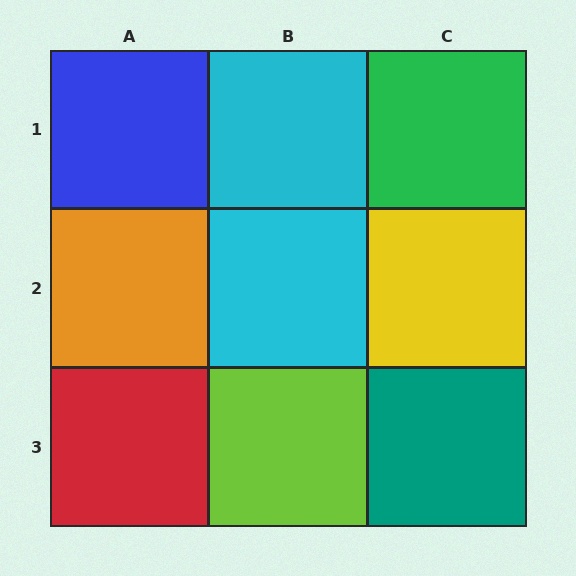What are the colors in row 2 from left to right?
Orange, cyan, yellow.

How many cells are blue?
1 cell is blue.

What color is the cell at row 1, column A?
Blue.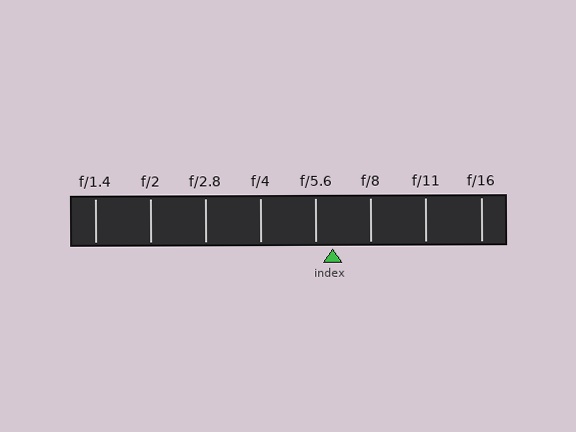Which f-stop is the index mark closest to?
The index mark is closest to f/5.6.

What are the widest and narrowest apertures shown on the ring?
The widest aperture shown is f/1.4 and the narrowest is f/16.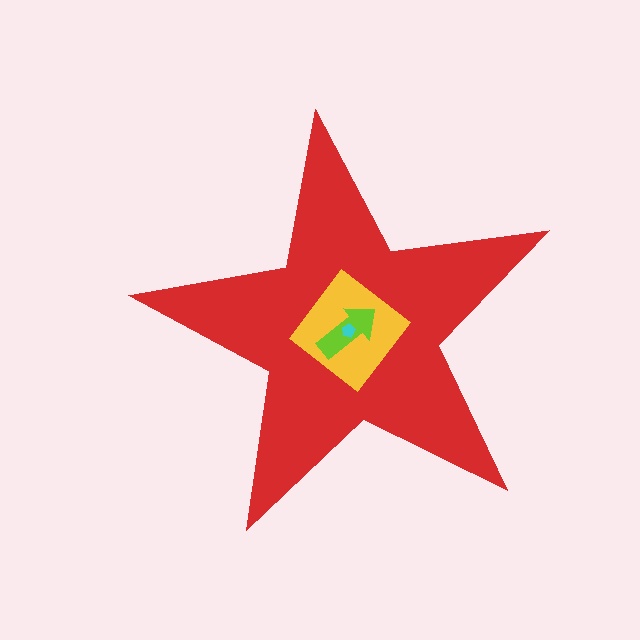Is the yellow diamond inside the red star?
Yes.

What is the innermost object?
The cyan pentagon.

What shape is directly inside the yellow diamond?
The lime arrow.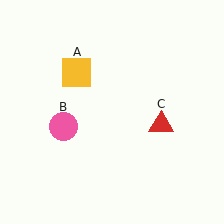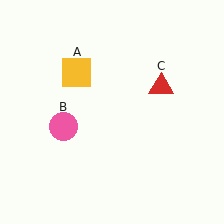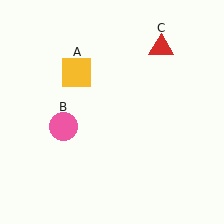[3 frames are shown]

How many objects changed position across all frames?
1 object changed position: red triangle (object C).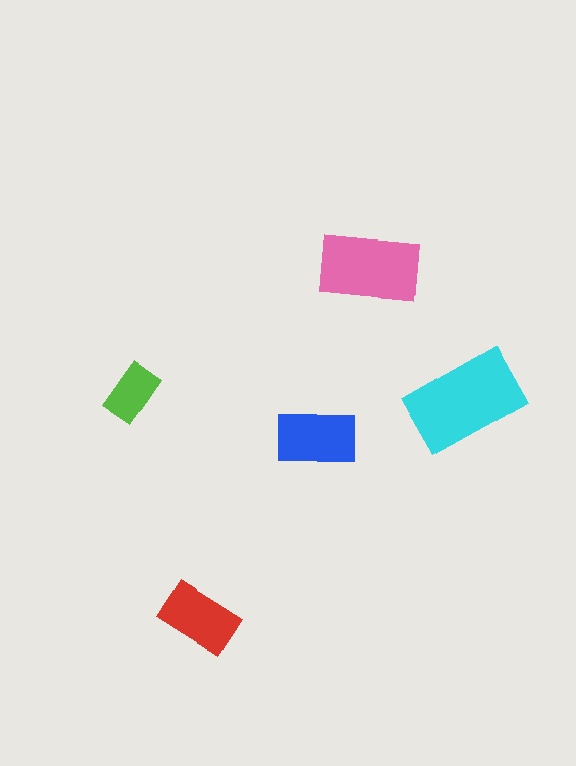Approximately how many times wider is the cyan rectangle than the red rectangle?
About 1.5 times wider.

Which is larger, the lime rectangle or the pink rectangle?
The pink one.